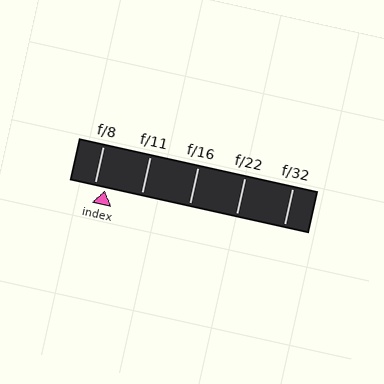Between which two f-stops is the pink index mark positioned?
The index mark is between f/8 and f/11.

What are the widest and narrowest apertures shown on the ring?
The widest aperture shown is f/8 and the narrowest is f/32.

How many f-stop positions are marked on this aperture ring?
There are 5 f-stop positions marked.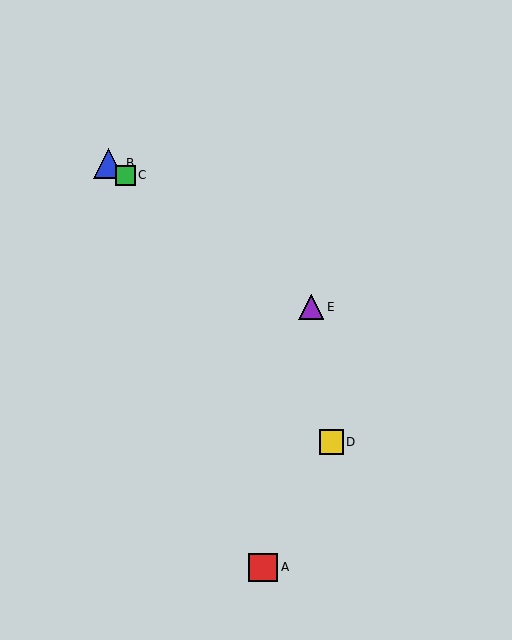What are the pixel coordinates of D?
Object D is at (331, 442).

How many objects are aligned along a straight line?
3 objects (B, C, E) are aligned along a straight line.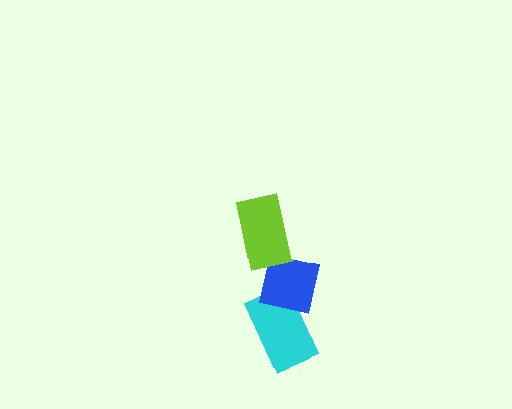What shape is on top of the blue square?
The lime rectangle is on top of the blue square.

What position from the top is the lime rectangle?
The lime rectangle is 1st from the top.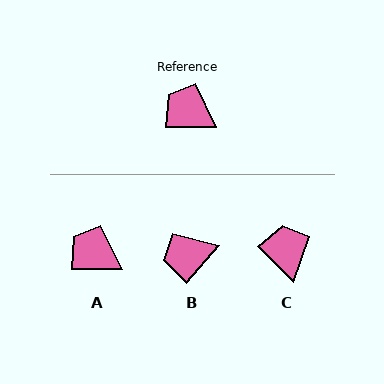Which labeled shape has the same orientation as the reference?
A.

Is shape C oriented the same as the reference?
No, it is off by about 45 degrees.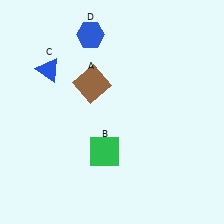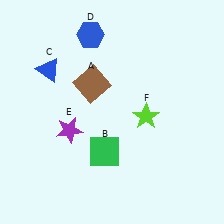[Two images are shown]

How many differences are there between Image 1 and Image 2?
There are 2 differences between the two images.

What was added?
A purple star (E), a lime star (F) were added in Image 2.